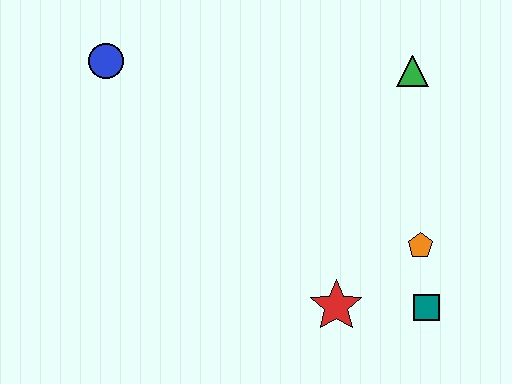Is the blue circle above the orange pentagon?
Yes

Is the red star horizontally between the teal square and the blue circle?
Yes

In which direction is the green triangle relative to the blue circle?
The green triangle is to the right of the blue circle.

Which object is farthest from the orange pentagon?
The blue circle is farthest from the orange pentagon.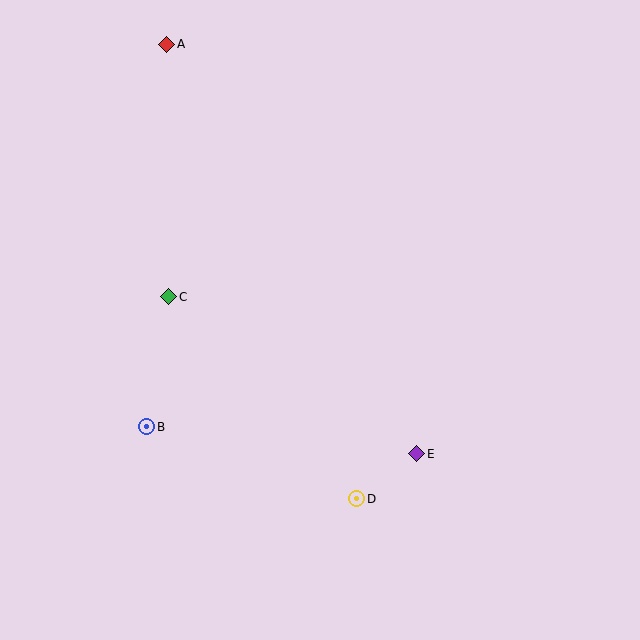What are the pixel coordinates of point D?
Point D is at (357, 499).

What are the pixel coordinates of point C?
Point C is at (169, 297).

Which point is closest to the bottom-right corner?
Point E is closest to the bottom-right corner.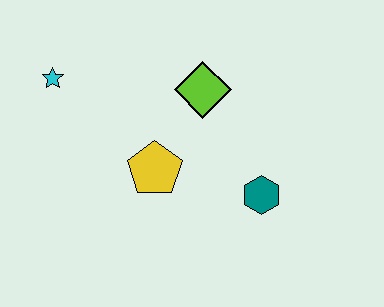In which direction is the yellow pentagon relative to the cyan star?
The yellow pentagon is to the right of the cyan star.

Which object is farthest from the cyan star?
The teal hexagon is farthest from the cyan star.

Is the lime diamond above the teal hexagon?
Yes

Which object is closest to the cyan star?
The yellow pentagon is closest to the cyan star.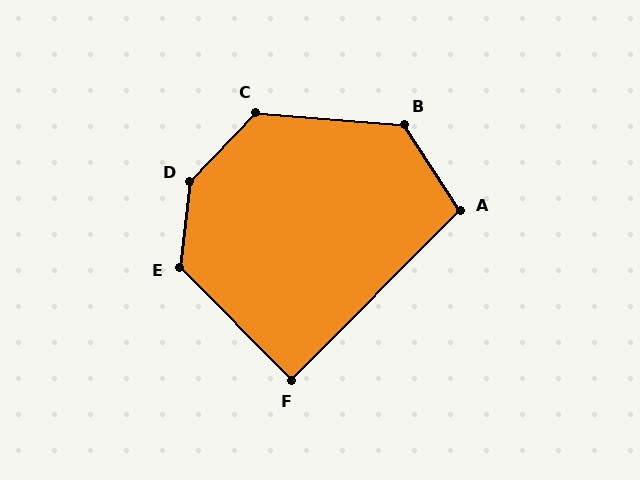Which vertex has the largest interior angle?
D, at approximately 143 degrees.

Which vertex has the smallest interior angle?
F, at approximately 89 degrees.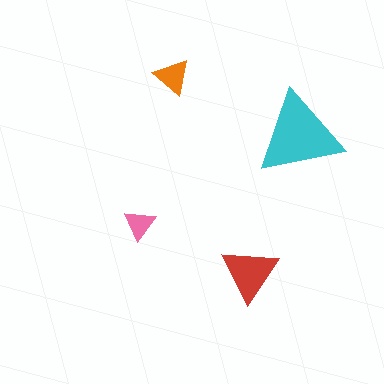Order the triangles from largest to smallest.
the cyan one, the red one, the orange one, the pink one.